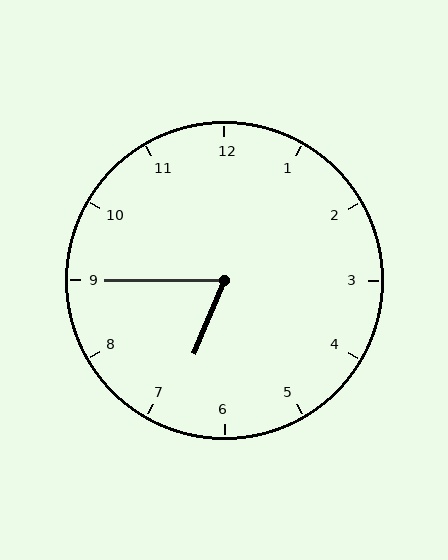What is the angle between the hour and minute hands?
Approximately 68 degrees.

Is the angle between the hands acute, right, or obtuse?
It is acute.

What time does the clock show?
6:45.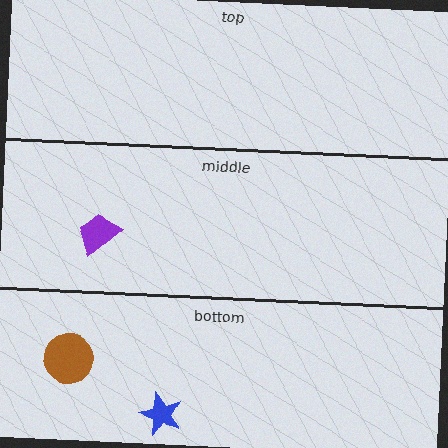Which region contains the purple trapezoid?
The middle region.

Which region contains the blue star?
The bottom region.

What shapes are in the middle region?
The purple trapezoid.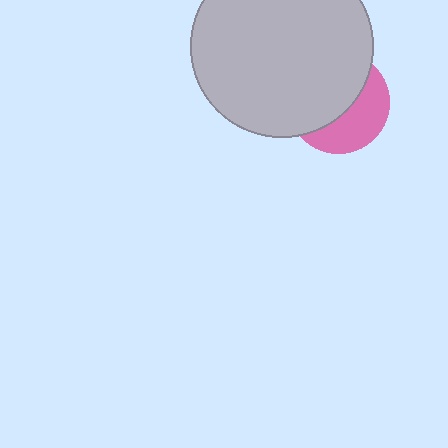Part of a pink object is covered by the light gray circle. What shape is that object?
It is a circle.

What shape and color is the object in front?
The object in front is a light gray circle.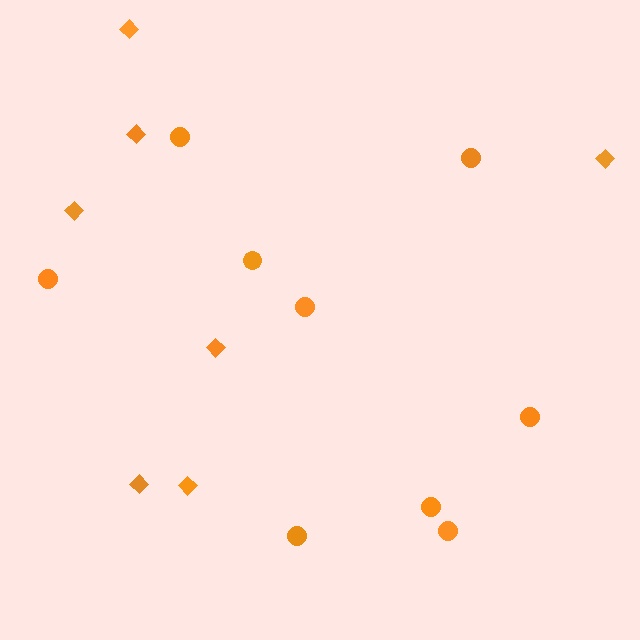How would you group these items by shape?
There are 2 groups: one group of circles (9) and one group of diamonds (7).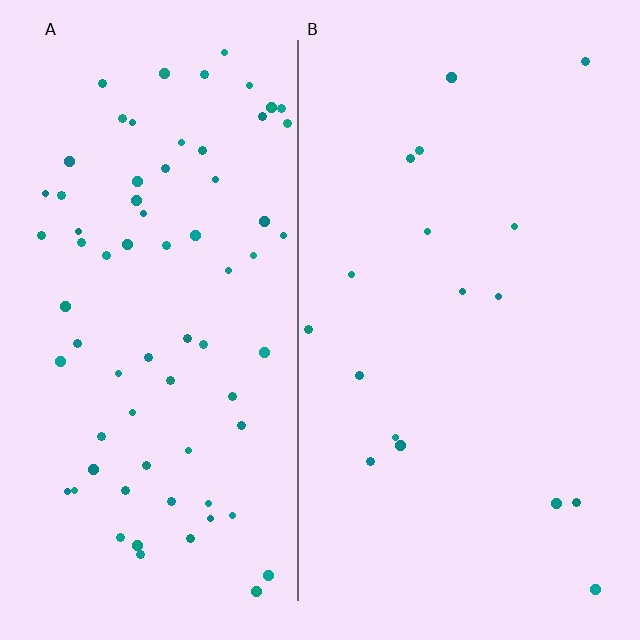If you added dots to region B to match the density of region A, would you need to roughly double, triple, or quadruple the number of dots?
Approximately quadruple.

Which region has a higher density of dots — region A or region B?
A (the left).